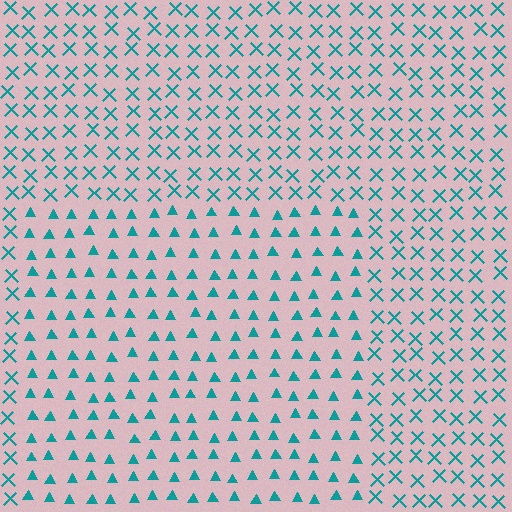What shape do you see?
I see a rectangle.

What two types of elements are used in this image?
The image uses triangles inside the rectangle region and X marks outside it.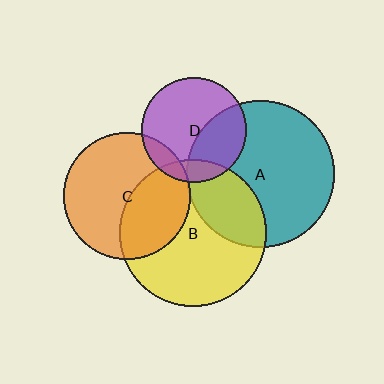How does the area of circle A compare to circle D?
Approximately 2.0 times.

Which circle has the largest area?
Circle A (teal).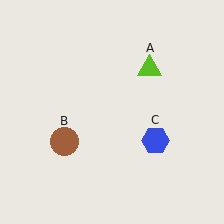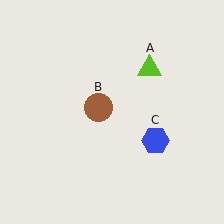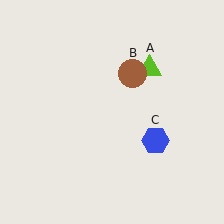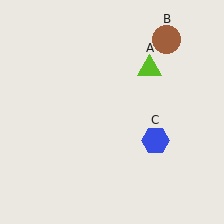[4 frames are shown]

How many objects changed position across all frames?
1 object changed position: brown circle (object B).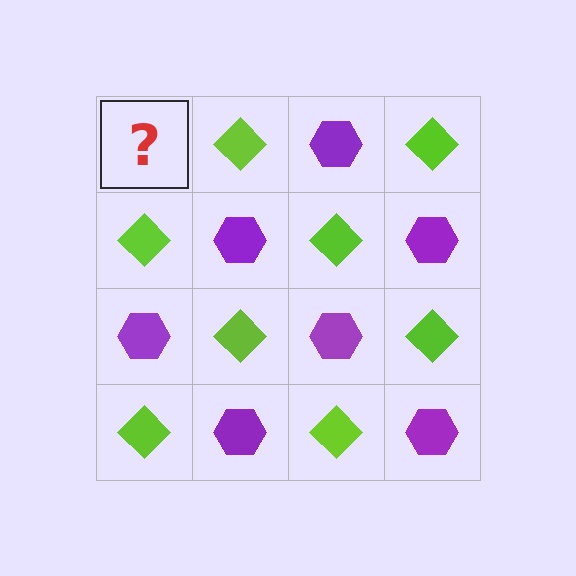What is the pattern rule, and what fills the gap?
The rule is that it alternates purple hexagon and lime diamond in a checkerboard pattern. The gap should be filled with a purple hexagon.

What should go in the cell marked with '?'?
The missing cell should contain a purple hexagon.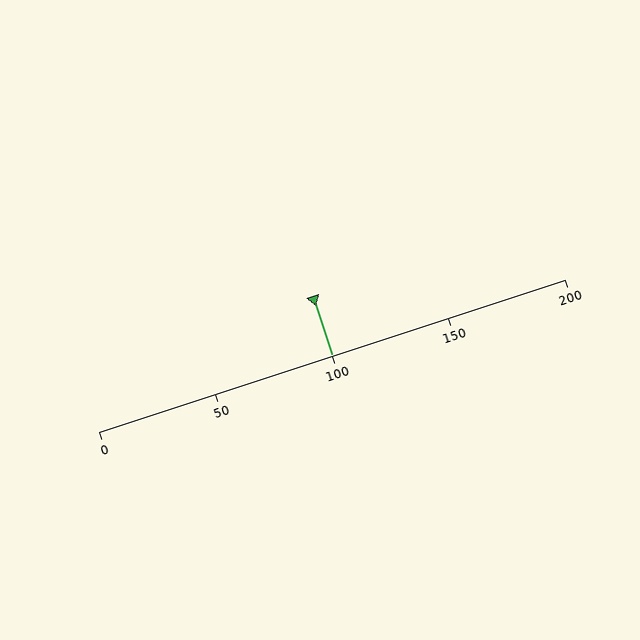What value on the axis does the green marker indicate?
The marker indicates approximately 100.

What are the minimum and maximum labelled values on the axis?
The axis runs from 0 to 200.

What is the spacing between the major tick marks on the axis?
The major ticks are spaced 50 apart.